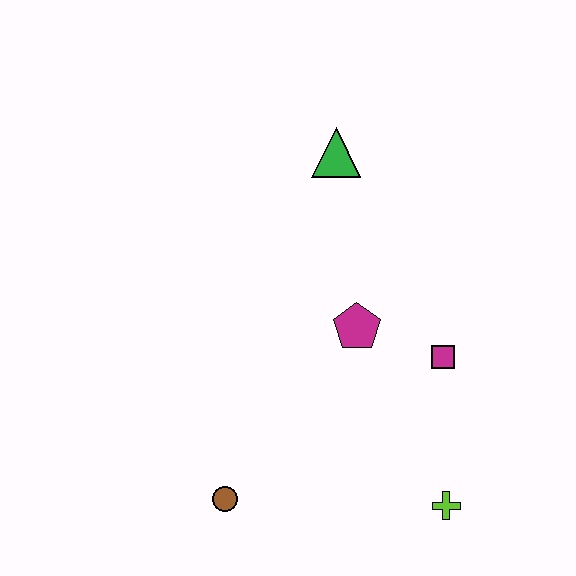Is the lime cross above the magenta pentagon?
No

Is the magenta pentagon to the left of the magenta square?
Yes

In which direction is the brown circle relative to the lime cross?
The brown circle is to the left of the lime cross.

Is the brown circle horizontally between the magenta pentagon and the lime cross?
No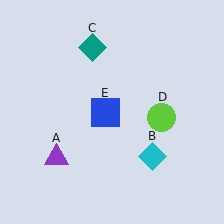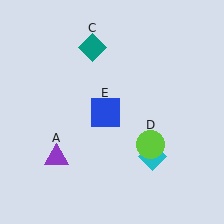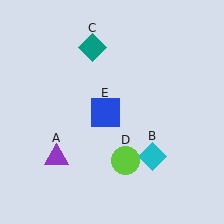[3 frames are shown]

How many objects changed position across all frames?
1 object changed position: lime circle (object D).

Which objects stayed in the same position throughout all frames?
Purple triangle (object A) and cyan diamond (object B) and teal diamond (object C) and blue square (object E) remained stationary.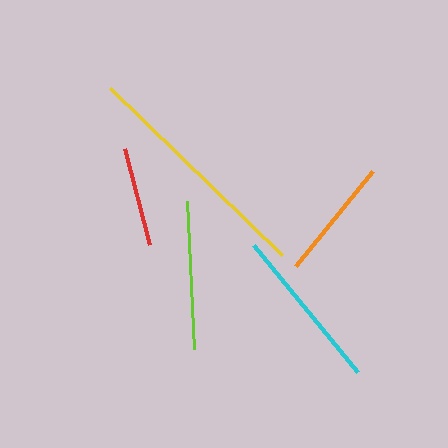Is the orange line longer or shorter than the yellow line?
The yellow line is longer than the orange line.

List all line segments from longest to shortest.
From longest to shortest: yellow, cyan, lime, orange, red.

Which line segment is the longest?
The yellow line is the longest at approximately 240 pixels.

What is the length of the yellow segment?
The yellow segment is approximately 240 pixels long.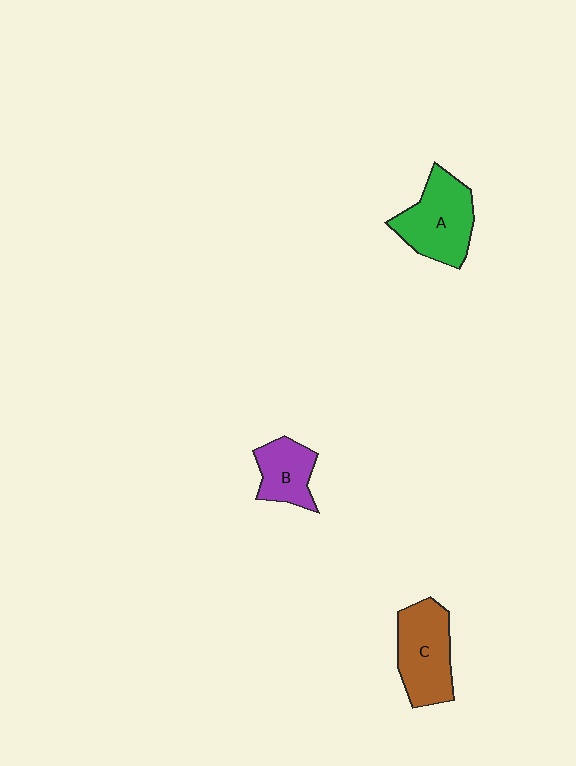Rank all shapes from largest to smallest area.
From largest to smallest: A (green), C (brown), B (purple).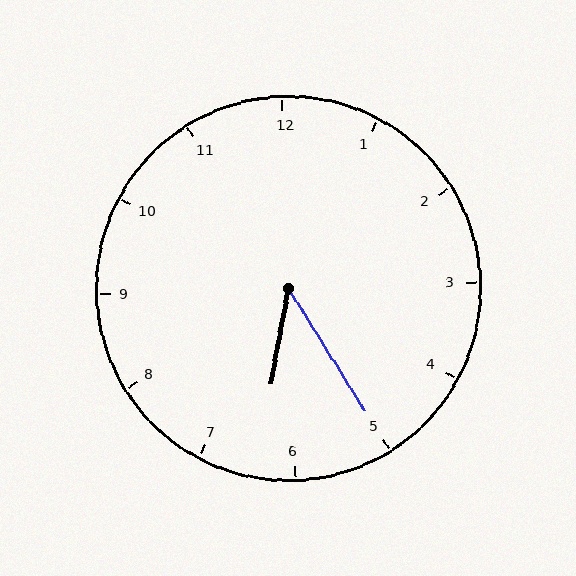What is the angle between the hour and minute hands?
Approximately 42 degrees.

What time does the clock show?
6:25.